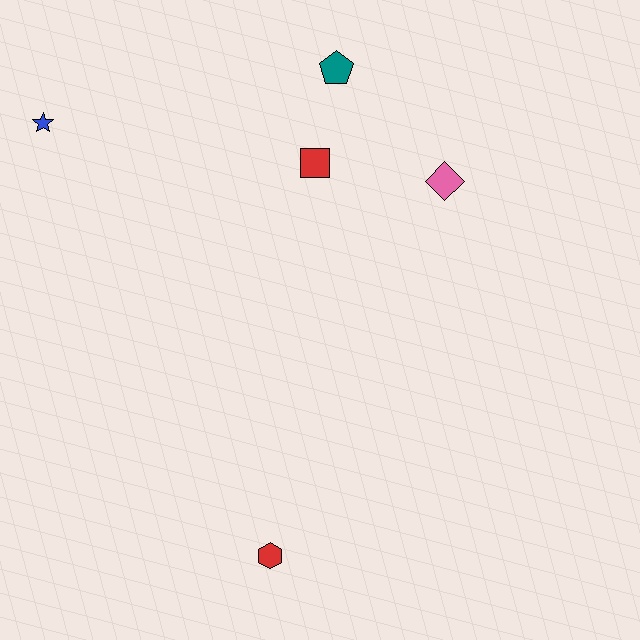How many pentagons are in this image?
There is 1 pentagon.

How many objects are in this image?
There are 5 objects.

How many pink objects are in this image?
There is 1 pink object.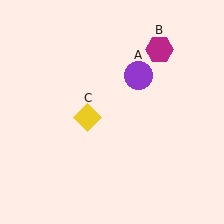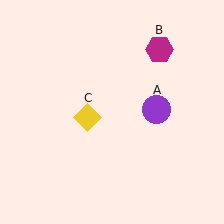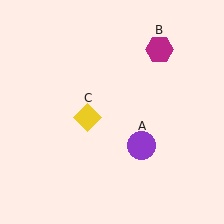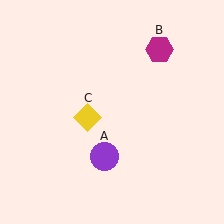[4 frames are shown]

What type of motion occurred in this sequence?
The purple circle (object A) rotated clockwise around the center of the scene.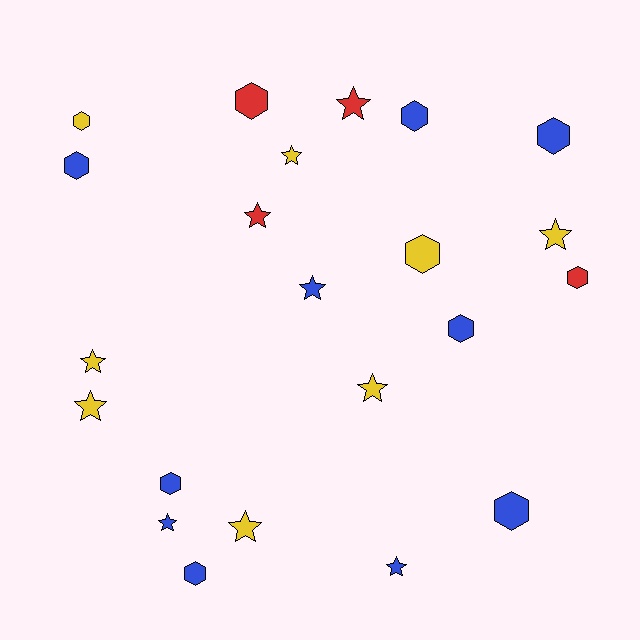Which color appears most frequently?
Blue, with 10 objects.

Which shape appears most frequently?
Star, with 11 objects.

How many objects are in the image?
There are 22 objects.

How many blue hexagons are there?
There are 7 blue hexagons.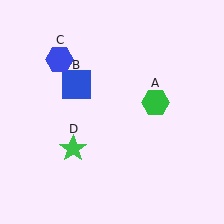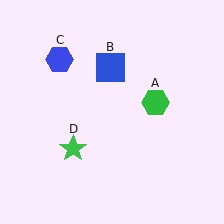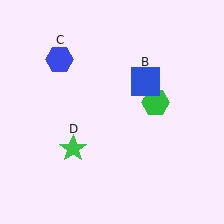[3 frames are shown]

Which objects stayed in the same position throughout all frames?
Green hexagon (object A) and blue hexagon (object C) and green star (object D) remained stationary.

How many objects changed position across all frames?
1 object changed position: blue square (object B).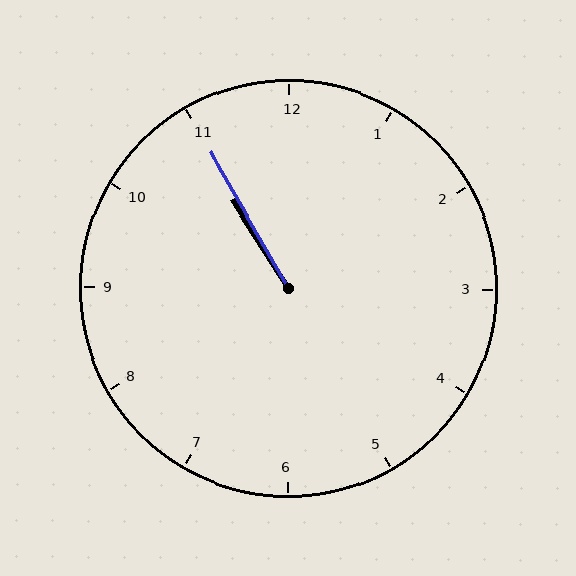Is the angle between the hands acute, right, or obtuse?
It is acute.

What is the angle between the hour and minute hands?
Approximately 2 degrees.